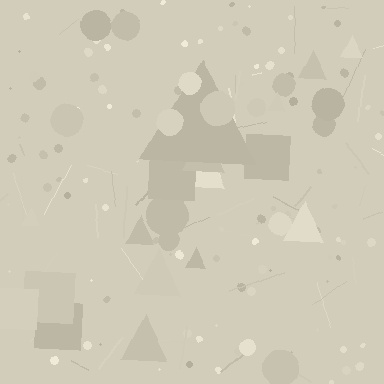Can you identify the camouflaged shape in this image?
The camouflaged shape is a triangle.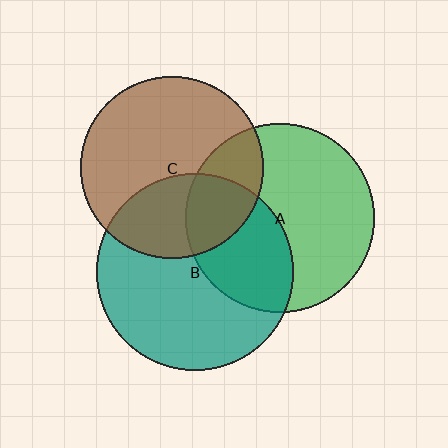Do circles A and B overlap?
Yes.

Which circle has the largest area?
Circle B (teal).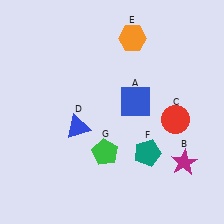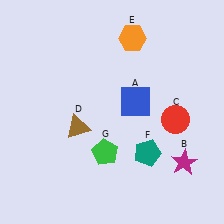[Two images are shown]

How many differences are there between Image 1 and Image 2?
There is 1 difference between the two images.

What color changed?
The triangle (D) changed from blue in Image 1 to brown in Image 2.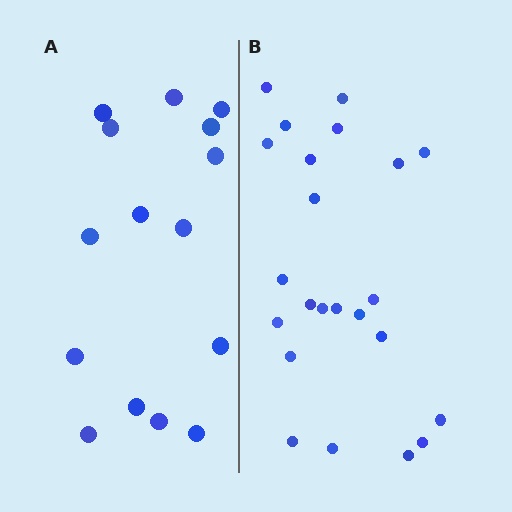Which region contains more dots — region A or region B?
Region B (the right region) has more dots.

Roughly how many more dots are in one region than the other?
Region B has roughly 8 or so more dots than region A.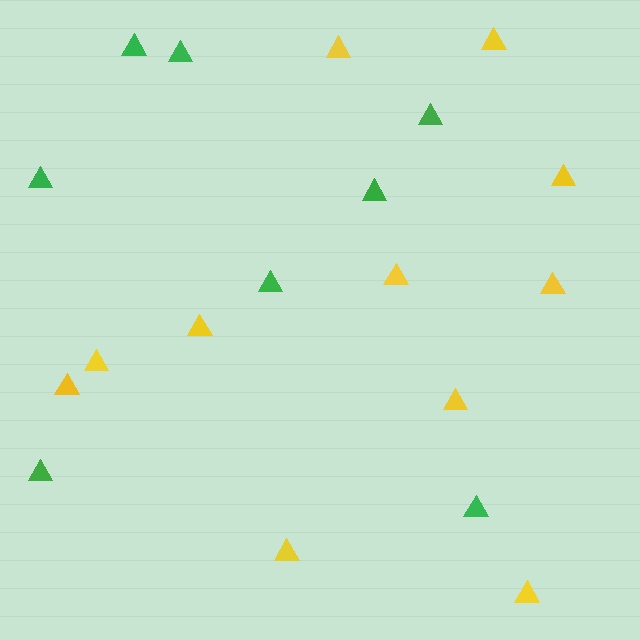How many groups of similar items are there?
There are 2 groups: one group of yellow triangles (11) and one group of green triangles (8).